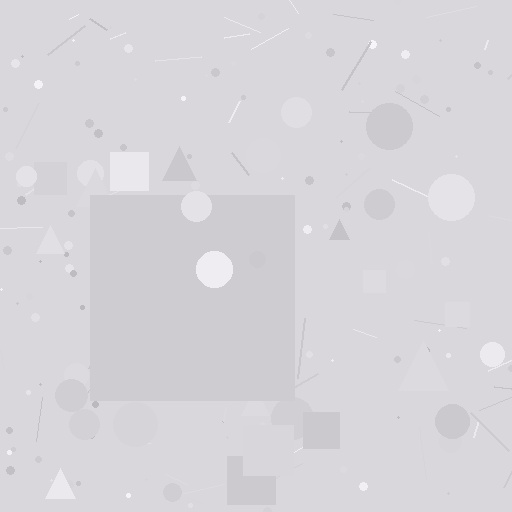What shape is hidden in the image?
A square is hidden in the image.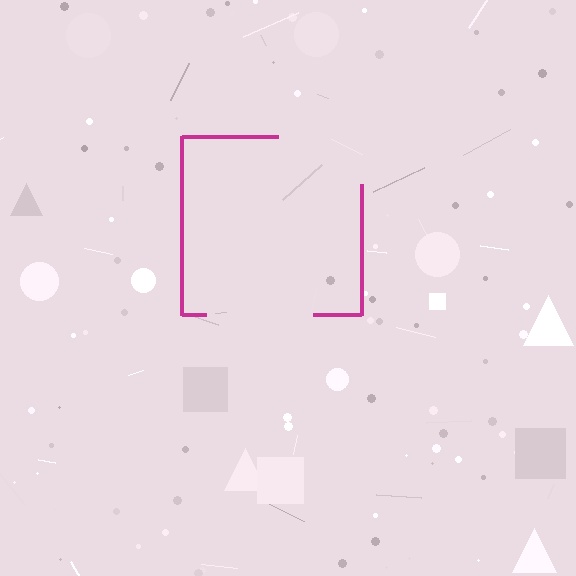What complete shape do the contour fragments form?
The contour fragments form a square.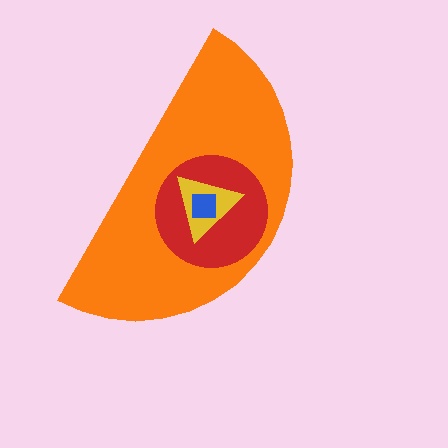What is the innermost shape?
The blue square.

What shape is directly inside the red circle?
The yellow triangle.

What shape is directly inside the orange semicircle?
The red circle.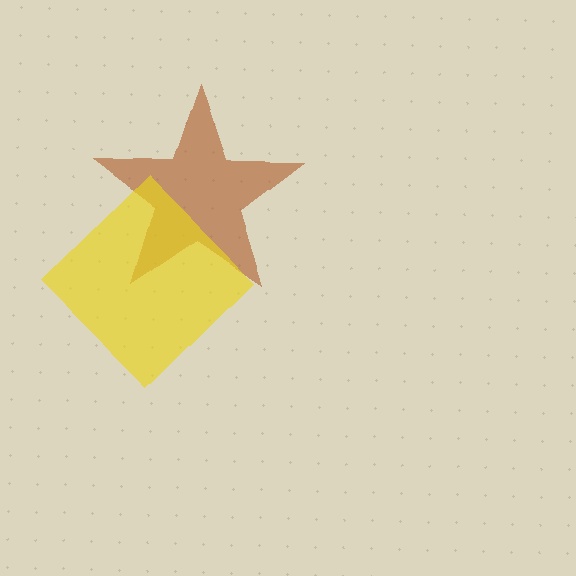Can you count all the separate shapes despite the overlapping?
Yes, there are 2 separate shapes.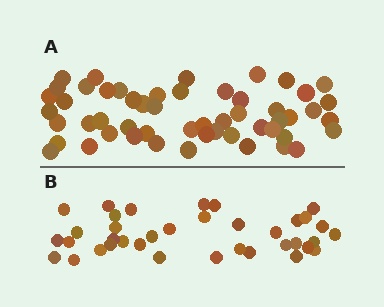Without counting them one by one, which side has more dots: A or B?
Region A (the top region) has more dots.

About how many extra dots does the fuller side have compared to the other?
Region A has approximately 15 more dots than region B.